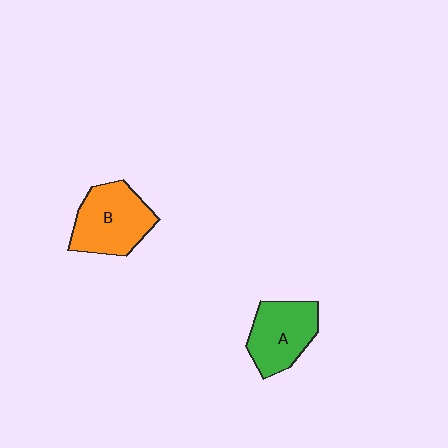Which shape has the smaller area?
Shape A (green).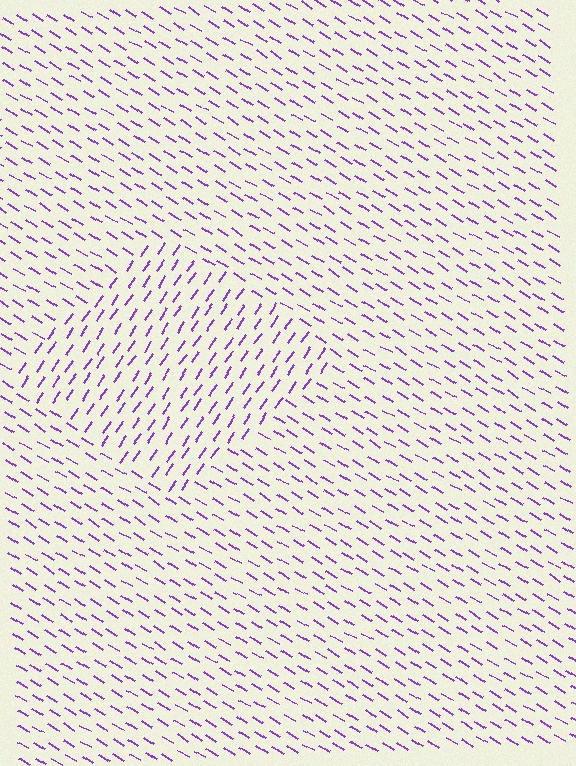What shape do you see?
I see a diamond.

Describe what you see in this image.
The image is filled with small purple line segments. A diamond region in the image has lines oriented differently from the surrounding lines, creating a visible texture boundary.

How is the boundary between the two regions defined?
The boundary is defined purely by a change in line orientation (approximately 87 degrees difference). All lines are the same color and thickness.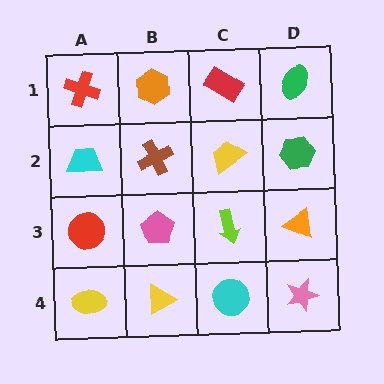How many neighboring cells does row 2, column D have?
3.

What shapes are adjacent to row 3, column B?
A brown cross (row 2, column B), a yellow triangle (row 4, column B), a red circle (row 3, column A), a lime arrow (row 3, column C).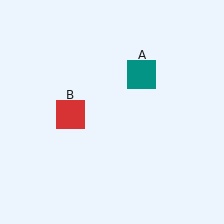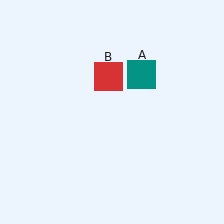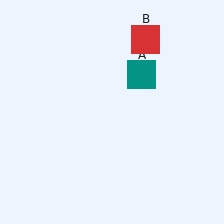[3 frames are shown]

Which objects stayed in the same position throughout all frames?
Teal square (object A) remained stationary.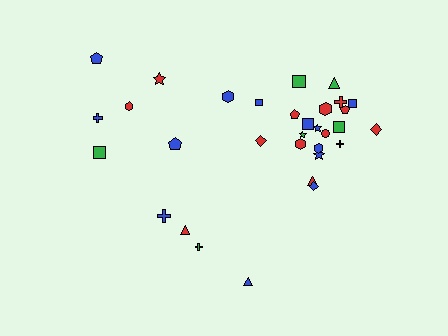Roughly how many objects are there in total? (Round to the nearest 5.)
Roughly 30 objects in total.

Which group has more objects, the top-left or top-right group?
The top-right group.